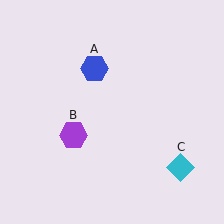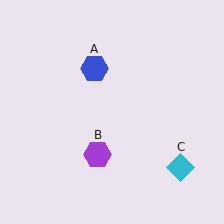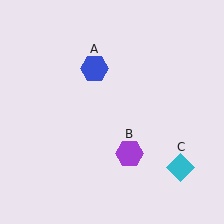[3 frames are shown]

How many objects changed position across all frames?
1 object changed position: purple hexagon (object B).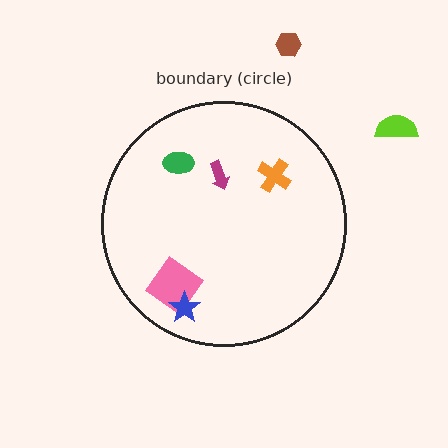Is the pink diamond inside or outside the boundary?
Inside.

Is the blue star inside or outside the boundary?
Inside.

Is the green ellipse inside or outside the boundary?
Inside.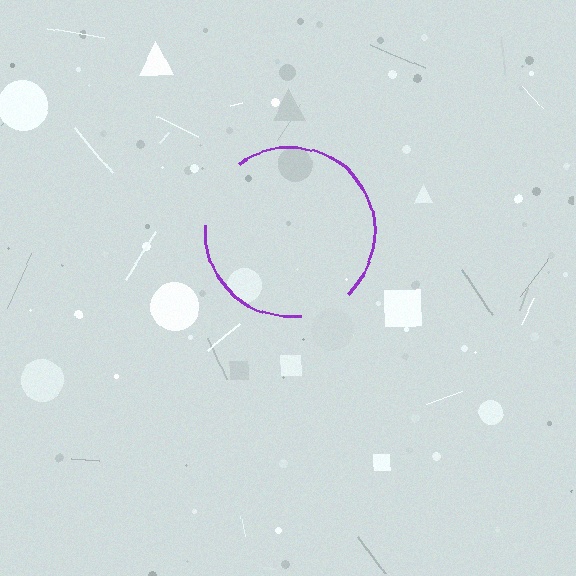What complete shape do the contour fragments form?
The contour fragments form a circle.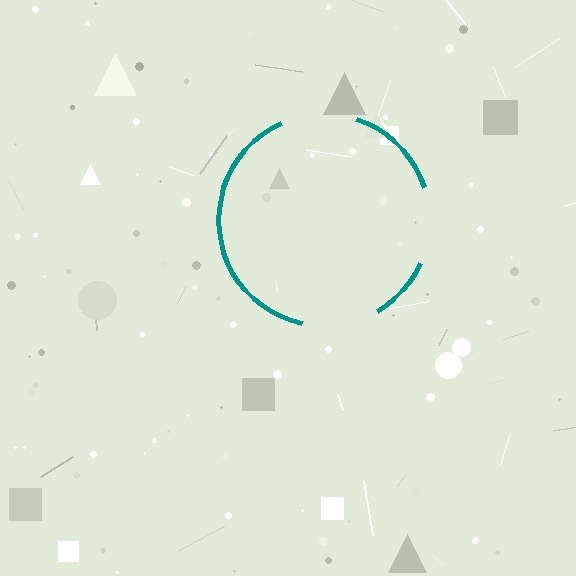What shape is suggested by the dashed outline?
The dashed outline suggests a circle.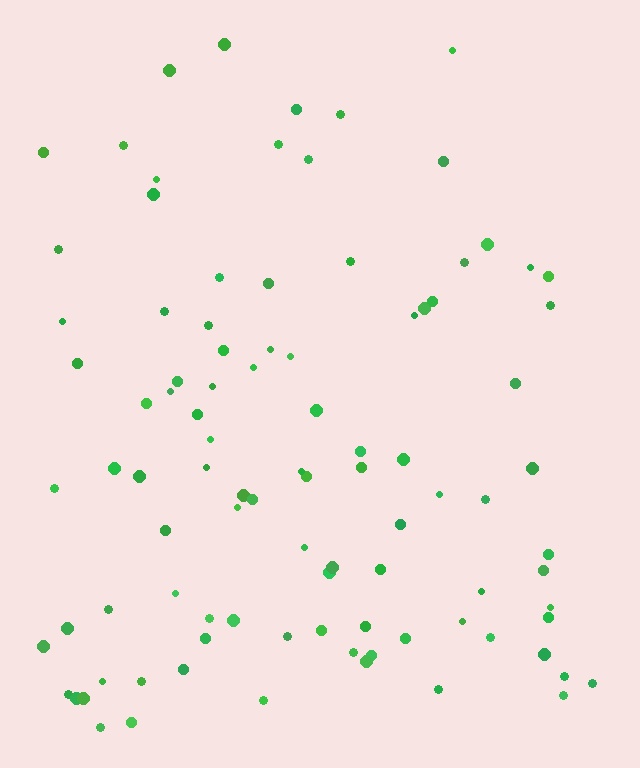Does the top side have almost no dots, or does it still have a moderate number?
Still a moderate number, just noticeably fewer than the bottom.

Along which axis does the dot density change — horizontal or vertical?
Vertical.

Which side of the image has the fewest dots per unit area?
The top.